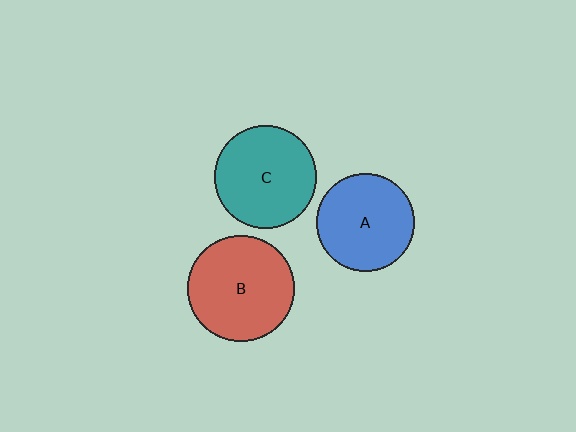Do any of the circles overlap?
No, none of the circles overlap.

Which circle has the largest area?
Circle B (red).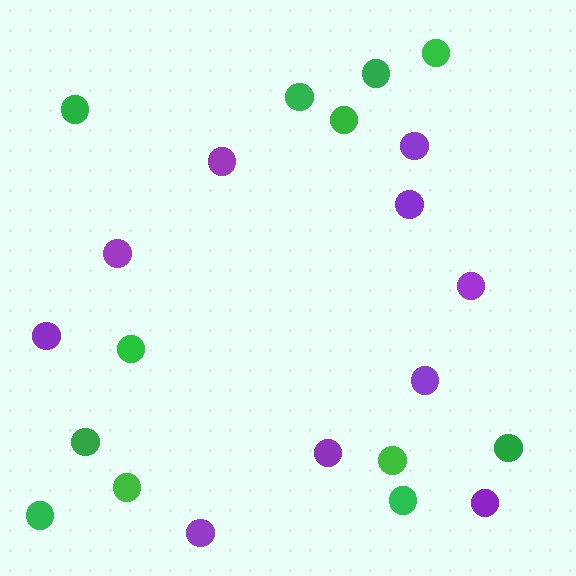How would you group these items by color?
There are 2 groups: one group of green circles (12) and one group of purple circles (10).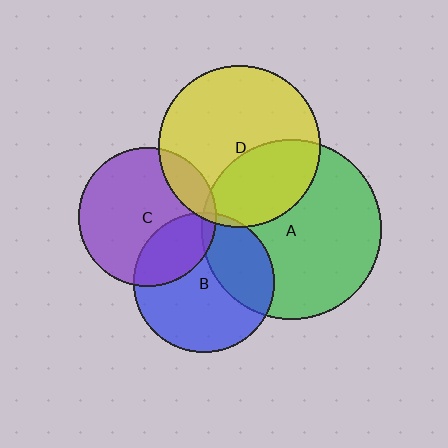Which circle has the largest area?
Circle A (green).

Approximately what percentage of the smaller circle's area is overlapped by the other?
Approximately 5%.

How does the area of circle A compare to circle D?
Approximately 1.2 times.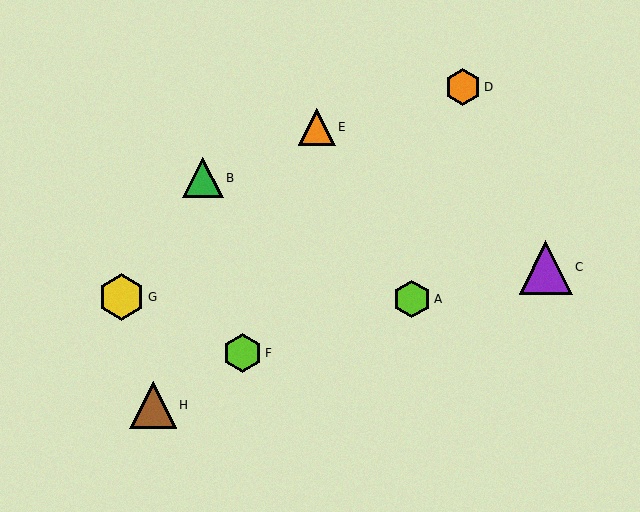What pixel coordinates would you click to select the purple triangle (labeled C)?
Click at (546, 267) to select the purple triangle C.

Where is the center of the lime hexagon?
The center of the lime hexagon is at (242, 353).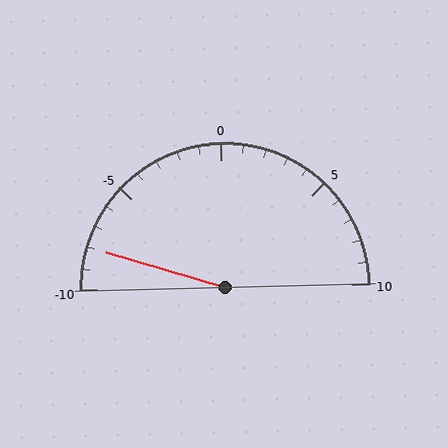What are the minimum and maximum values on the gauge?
The gauge ranges from -10 to 10.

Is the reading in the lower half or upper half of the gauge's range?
The reading is in the lower half of the range (-10 to 10).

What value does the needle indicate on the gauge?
The needle indicates approximately -8.